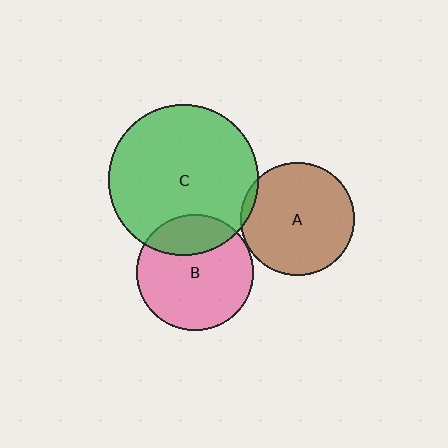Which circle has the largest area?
Circle C (green).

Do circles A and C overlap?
Yes.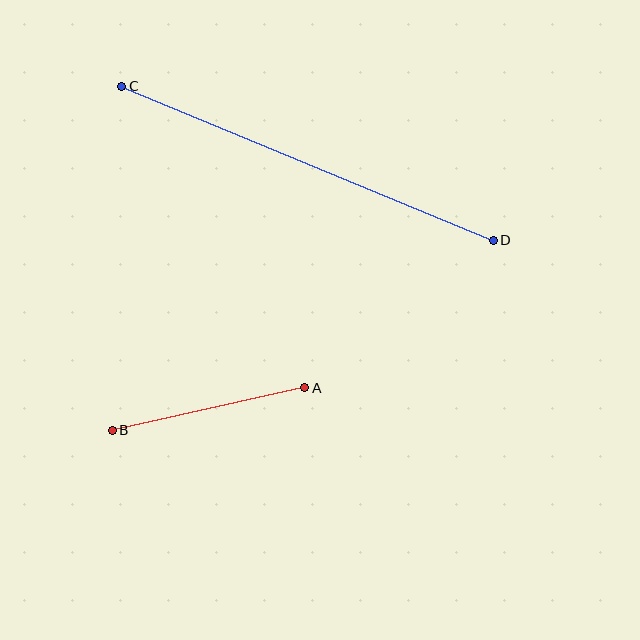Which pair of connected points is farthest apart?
Points C and D are farthest apart.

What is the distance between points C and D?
The distance is approximately 402 pixels.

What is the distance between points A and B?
The distance is approximately 197 pixels.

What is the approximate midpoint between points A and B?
The midpoint is at approximately (209, 409) pixels.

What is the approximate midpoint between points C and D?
The midpoint is at approximately (308, 163) pixels.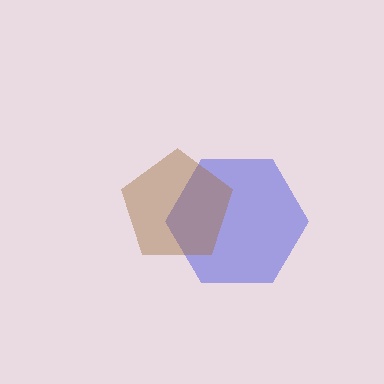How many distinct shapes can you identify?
There are 2 distinct shapes: a blue hexagon, a brown pentagon.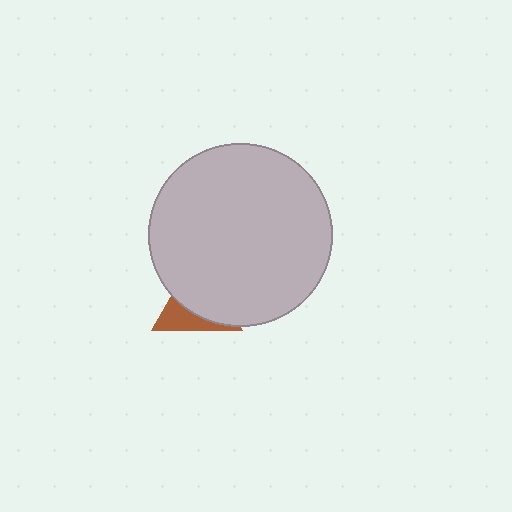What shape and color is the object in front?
The object in front is a light gray circle.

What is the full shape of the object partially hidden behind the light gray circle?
The partially hidden object is a brown triangle.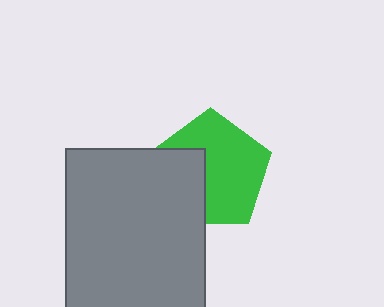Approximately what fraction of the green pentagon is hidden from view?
Roughly 35% of the green pentagon is hidden behind the gray rectangle.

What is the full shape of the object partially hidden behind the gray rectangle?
The partially hidden object is a green pentagon.